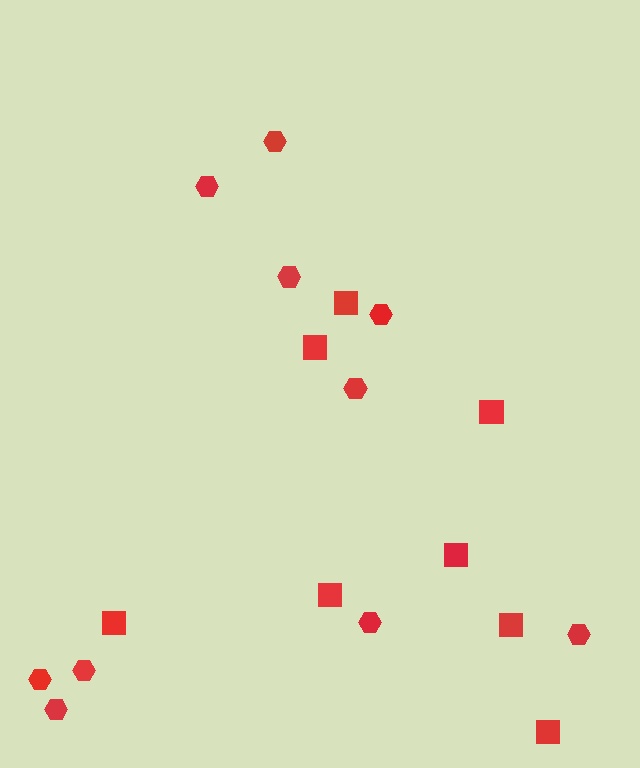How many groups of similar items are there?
There are 2 groups: one group of squares (8) and one group of hexagons (10).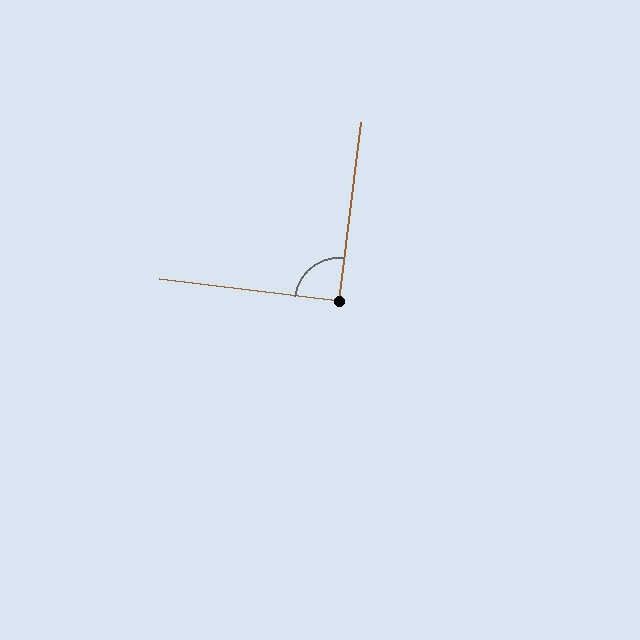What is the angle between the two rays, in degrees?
Approximately 90 degrees.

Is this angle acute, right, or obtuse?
It is approximately a right angle.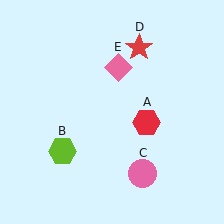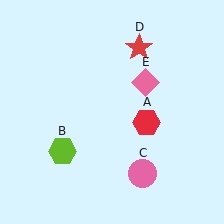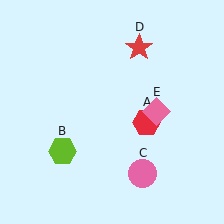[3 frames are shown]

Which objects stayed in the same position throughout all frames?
Red hexagon (object A) and lime hexagon (object B) and pink circle (object C) and red star (object D) remained stationary.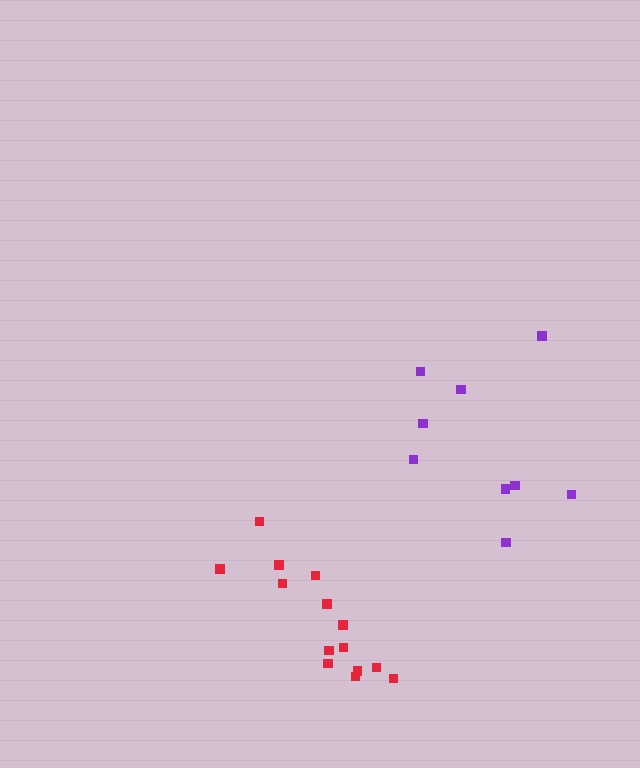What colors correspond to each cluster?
The clusters are colored: red, purple.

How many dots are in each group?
Group 1: 14 dots, Group 2: 9 dots (23 total).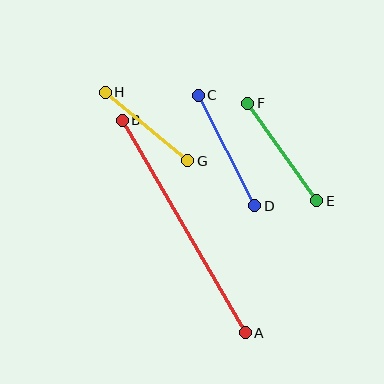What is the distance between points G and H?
The distance is approximately 107 pixels.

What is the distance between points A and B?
The distance is approximately 246 pixels.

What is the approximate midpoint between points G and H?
The midpoint is at approximately (146, 127) pixels.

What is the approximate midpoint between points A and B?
The midpoint is at approximately (184, 227) pixels.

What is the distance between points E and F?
The distance is approximately 119 pixels.